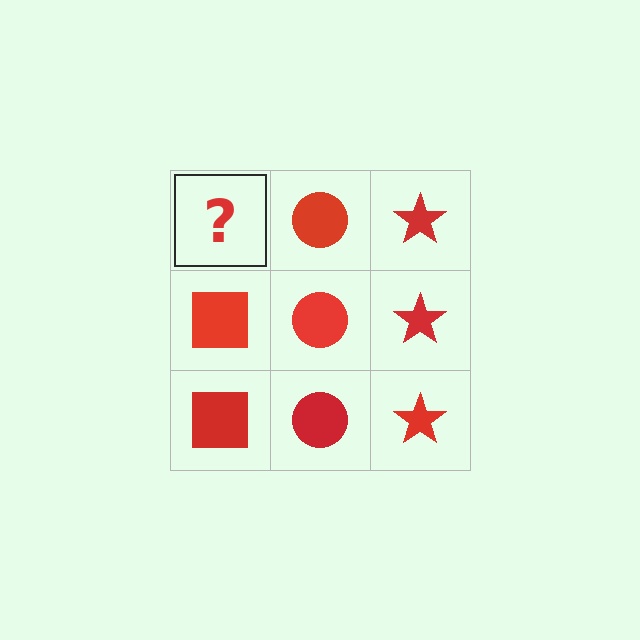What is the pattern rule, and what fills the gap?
The rule is that each column has a consistent shape. The gap should be filled with a red square.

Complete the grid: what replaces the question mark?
The question mark should be replaced with a red square.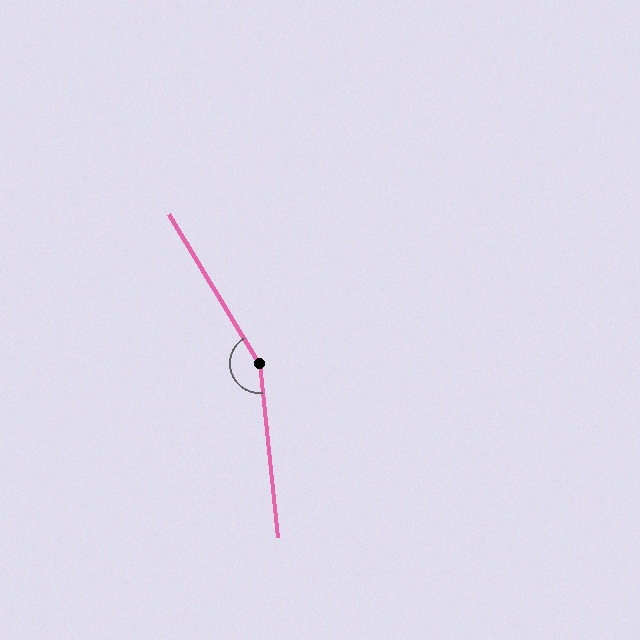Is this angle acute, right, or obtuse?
It is obtuse.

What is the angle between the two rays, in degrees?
Approximately 155 degrees.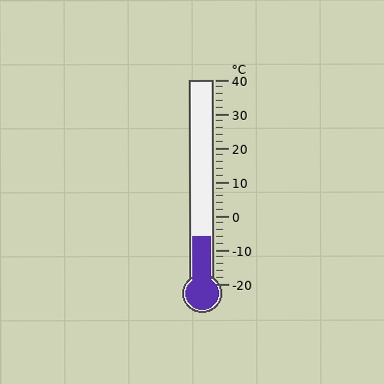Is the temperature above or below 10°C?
The temperature is below 10°C.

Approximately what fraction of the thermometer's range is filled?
The thermometer is filled to approximately 25% of its range.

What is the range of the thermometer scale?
The thermometer scale ranges from -20°C to 40°C.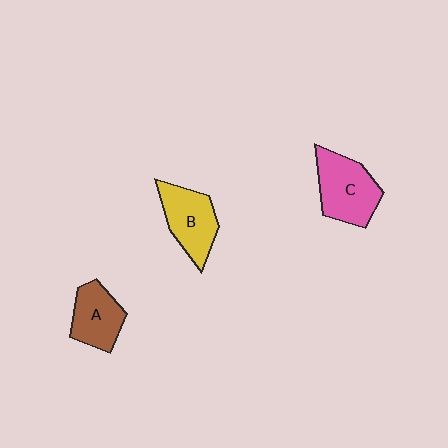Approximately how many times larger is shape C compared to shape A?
Approximately 1.3 times.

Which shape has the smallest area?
Shape A (brown).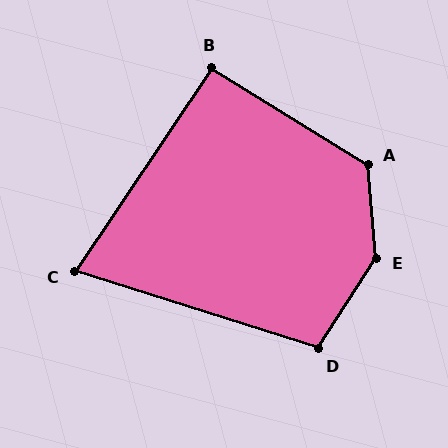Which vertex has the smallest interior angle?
C, at approximately 74 degrees.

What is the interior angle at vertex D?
Approximately 105 degrees (obtuse).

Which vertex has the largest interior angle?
E, at approximately 142 degrees.